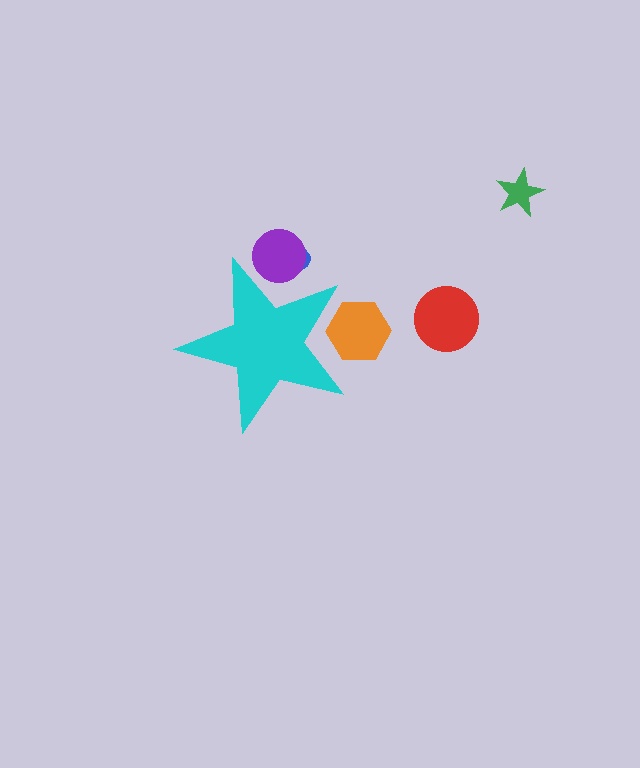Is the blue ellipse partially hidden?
Yes, the blue ellipse is partially hidden behind the cyan star.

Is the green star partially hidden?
No, the green star is fully visible.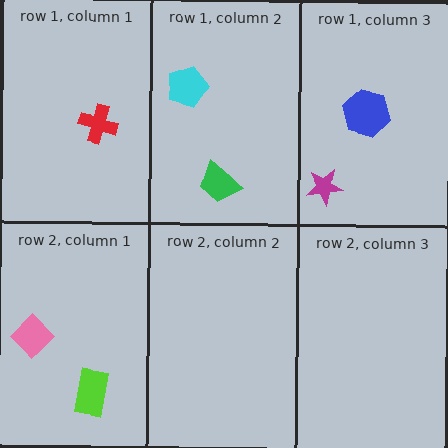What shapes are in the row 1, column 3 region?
The blue hexagon, the magenta star.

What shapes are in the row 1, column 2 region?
The green trapezoid, the cyan pentagon.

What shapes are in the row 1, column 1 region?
The red cross.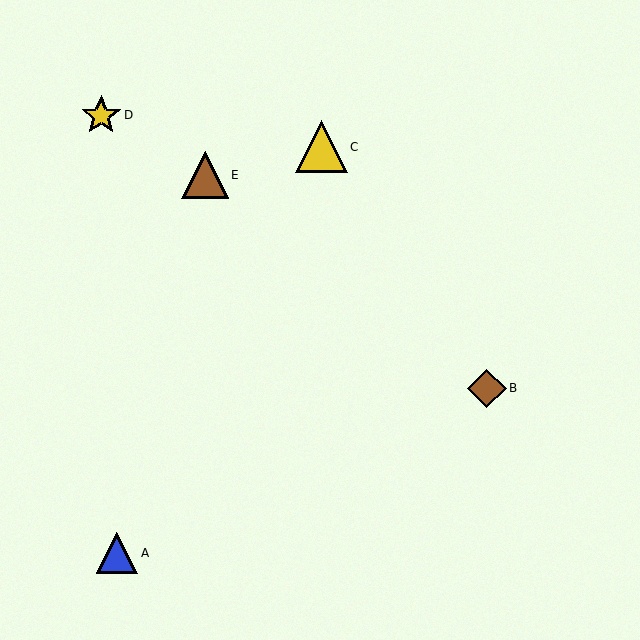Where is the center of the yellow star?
The center of the yellow star is at (101, 115).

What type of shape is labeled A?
Shape A is a blue triangle.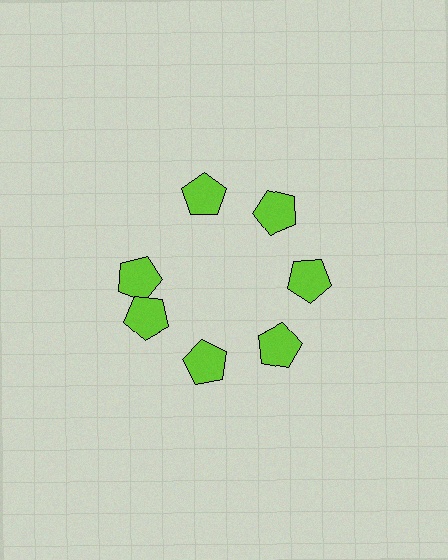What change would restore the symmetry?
The symmetry would be restored by rotating it back into even spacing with its neighbors so that all 7 pentagons sit at equal angles and equal distance from the center.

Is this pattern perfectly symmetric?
No. The 7 lime pentagons are arranged in a ring, but one element near the 10 o'clock position is rotated out of alignment along the ring, breaking the 7-fold rotational symmetry.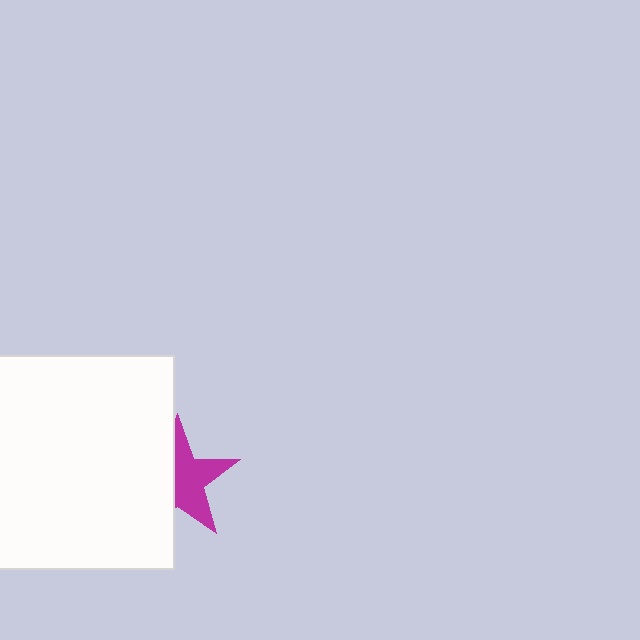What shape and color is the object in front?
The object in front is a white square.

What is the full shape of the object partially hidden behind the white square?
The partially hidden object is a magenta star.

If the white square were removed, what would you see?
You would see the complete magenta star.